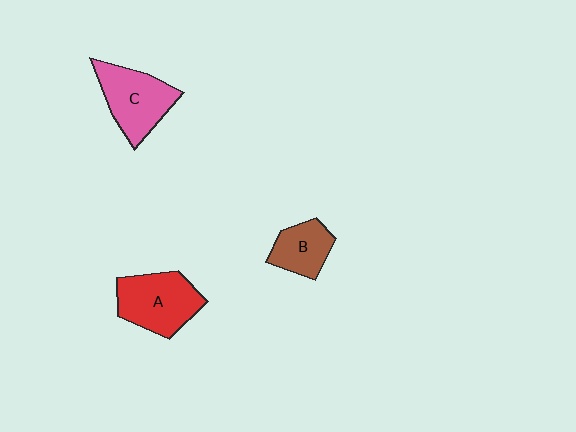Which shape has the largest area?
Shape A (red).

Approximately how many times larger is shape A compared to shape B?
Approximately 1.6 times.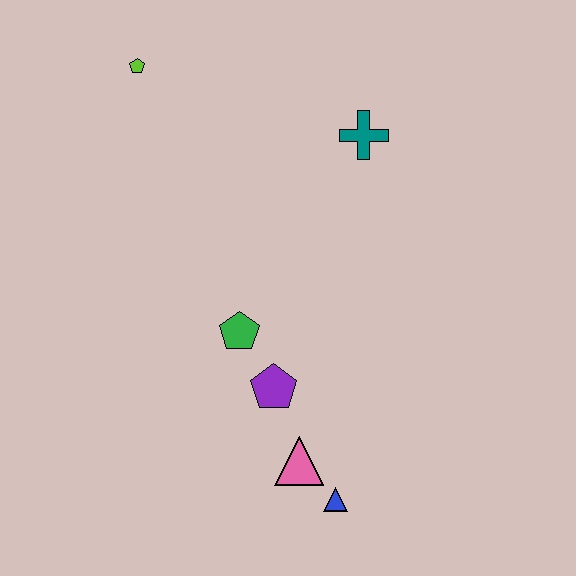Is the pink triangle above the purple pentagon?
No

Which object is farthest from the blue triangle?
The lime pentagon is farthest from the blue triangle.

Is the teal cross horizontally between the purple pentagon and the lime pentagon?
No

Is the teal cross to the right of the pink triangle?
Yes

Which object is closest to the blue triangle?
The pink triangle is closest to the blue triangle.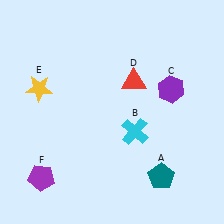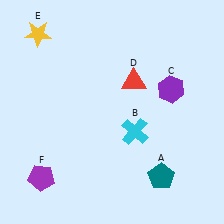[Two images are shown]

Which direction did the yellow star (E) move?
The yellow star (E) moved up.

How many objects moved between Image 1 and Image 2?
1 object moved between the two images.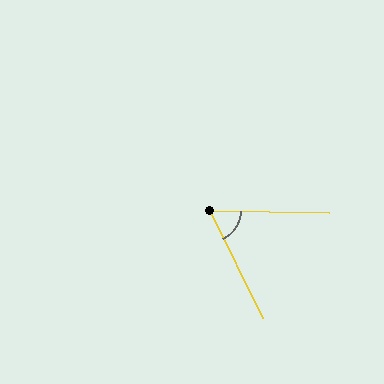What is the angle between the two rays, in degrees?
Approximately 63 degrees.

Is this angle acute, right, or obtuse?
It is acute.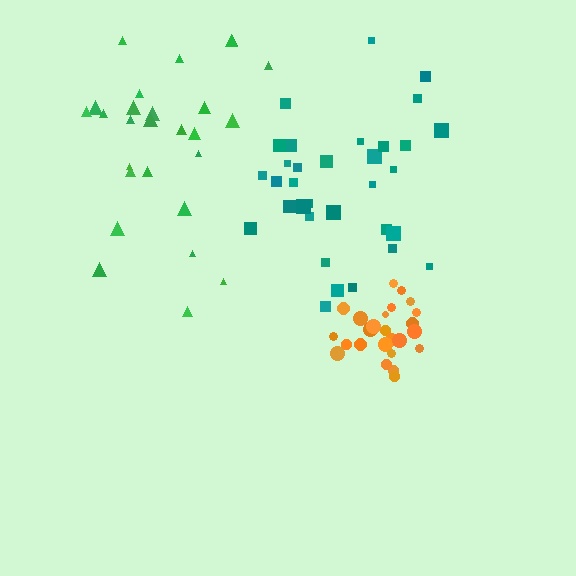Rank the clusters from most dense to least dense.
orange, teal, green.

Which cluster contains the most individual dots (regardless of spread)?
Teal (33).